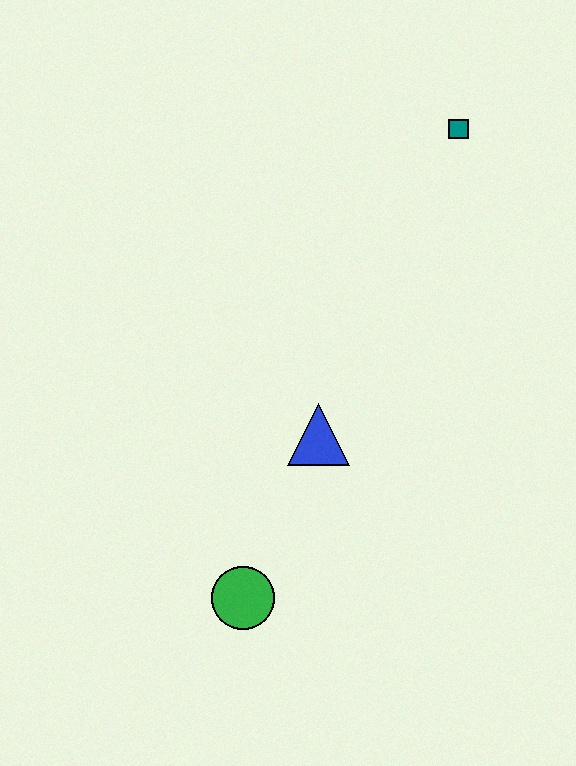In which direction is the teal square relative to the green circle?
The teal square is above the green circle.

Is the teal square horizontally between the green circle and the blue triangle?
No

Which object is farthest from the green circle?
The teal square is farthest from the green circle.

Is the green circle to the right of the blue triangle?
No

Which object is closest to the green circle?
The blue triangle is closest to the green circle.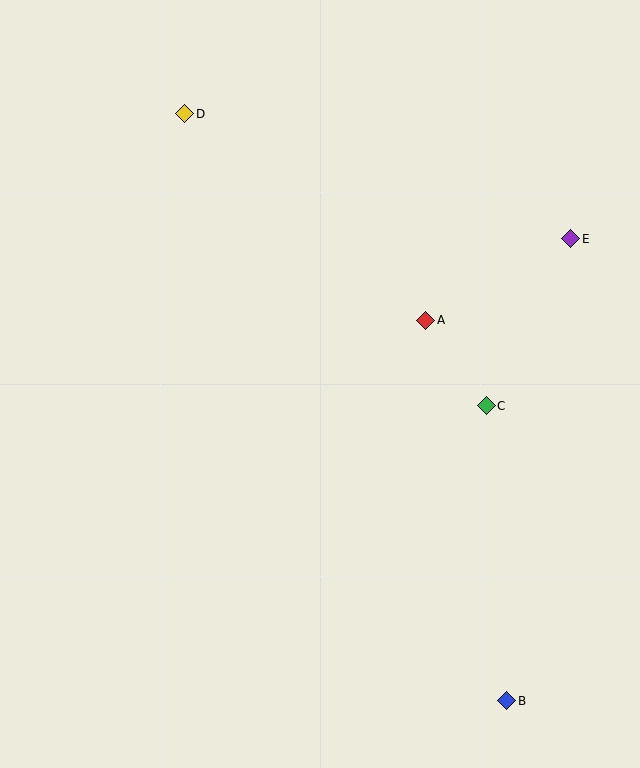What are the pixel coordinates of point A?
Point A is at (426, 320).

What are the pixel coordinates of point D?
Point D is at (185, 114).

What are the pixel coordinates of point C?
Point C is at (486, 406).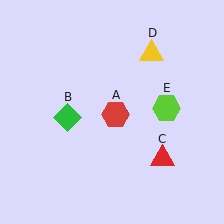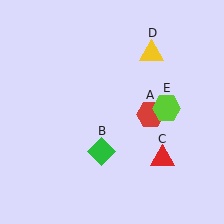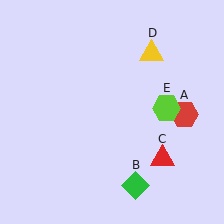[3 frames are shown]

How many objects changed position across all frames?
2 objects changed position: red hexagon (object A), green diamond (object B).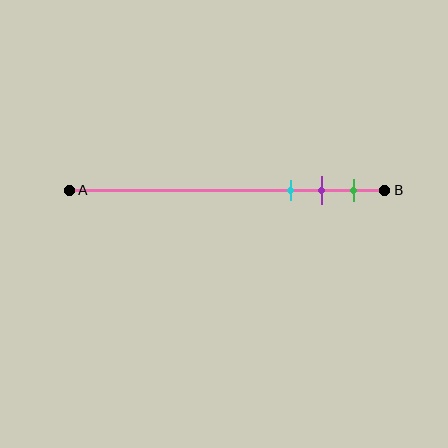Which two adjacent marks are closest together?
The purple and green marks are the closest adjacent pair.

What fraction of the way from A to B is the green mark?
The green mark is approximately 90% (0.9) of the way from A to B.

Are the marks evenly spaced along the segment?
Yes, the marks are approximately evenly spaced.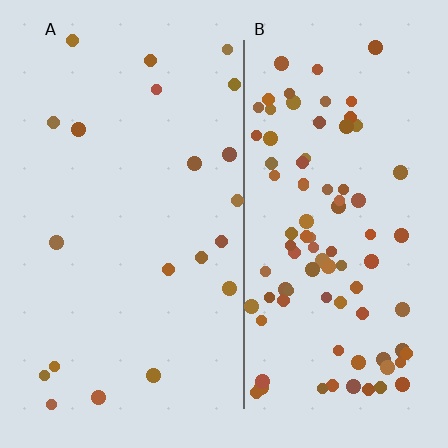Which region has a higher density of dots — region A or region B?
B (the right).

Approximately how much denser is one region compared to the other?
Approximately 4.4× — region B over region A.